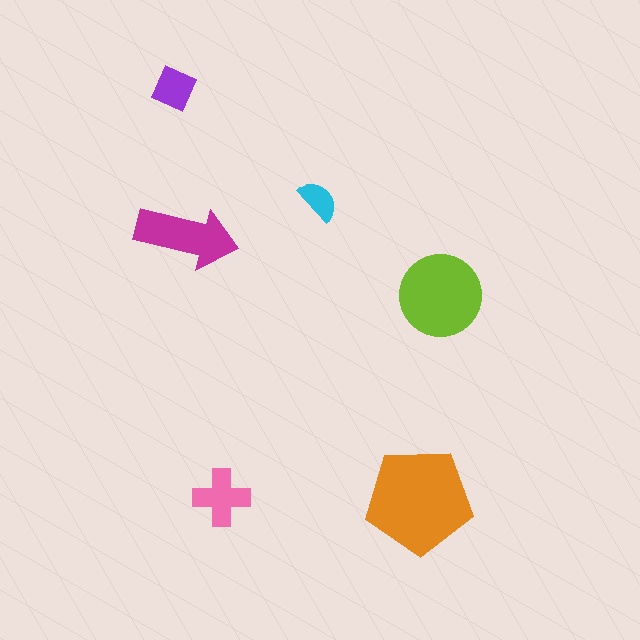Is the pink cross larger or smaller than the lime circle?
Smaller.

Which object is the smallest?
The cyan semicircle.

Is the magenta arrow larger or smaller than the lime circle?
Smaller.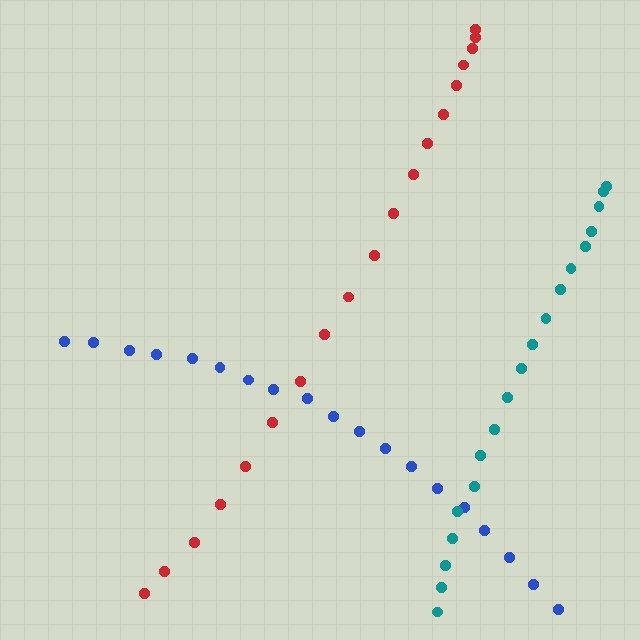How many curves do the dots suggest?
There are 3 distinct paths.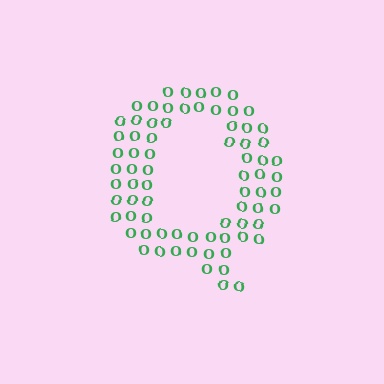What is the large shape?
The large shape is the letter Q.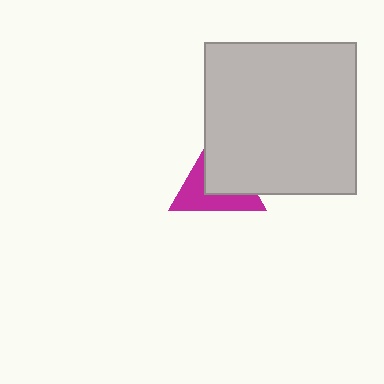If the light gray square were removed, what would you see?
You would see the complete magenta triangle.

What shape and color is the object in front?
The object in front is a light gray square.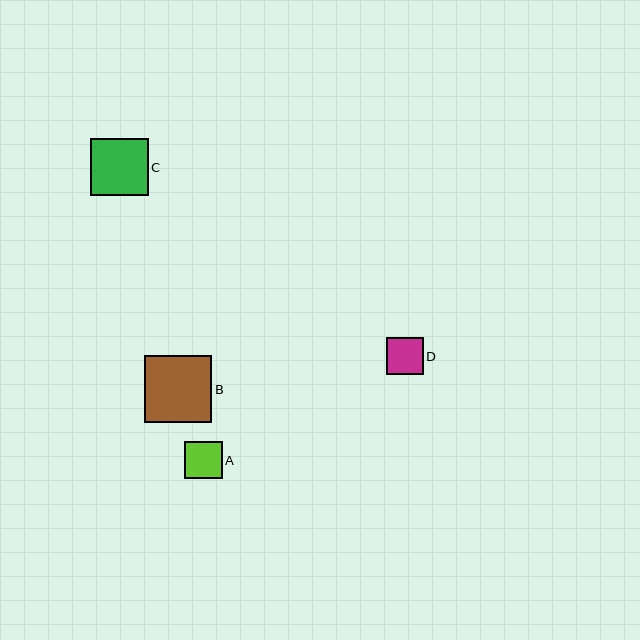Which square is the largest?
Square B is the largest with a size of approximately 68 pixels.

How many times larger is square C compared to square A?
Square C is approximately 1.5 times the size of square A.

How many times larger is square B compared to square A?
Square B is approximately 1.8 times the size of square A.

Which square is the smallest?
Square D is the smallest with a size of approximately 37 pixels.